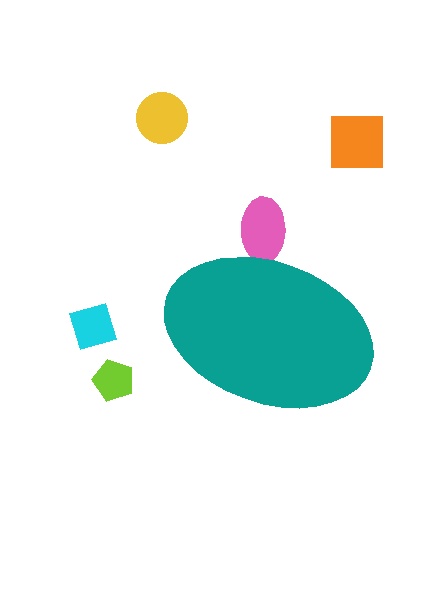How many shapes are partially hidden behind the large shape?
1 shape is partially hidden.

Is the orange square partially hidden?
No, the orange square is fully visible.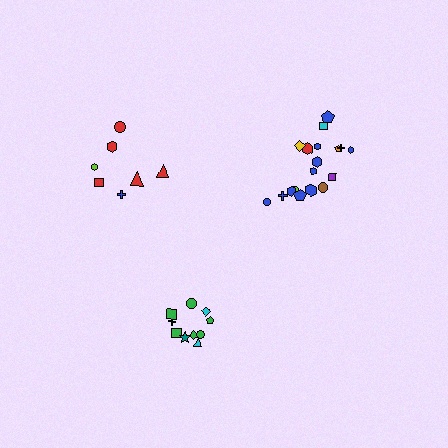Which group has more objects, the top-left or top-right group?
The top-right group.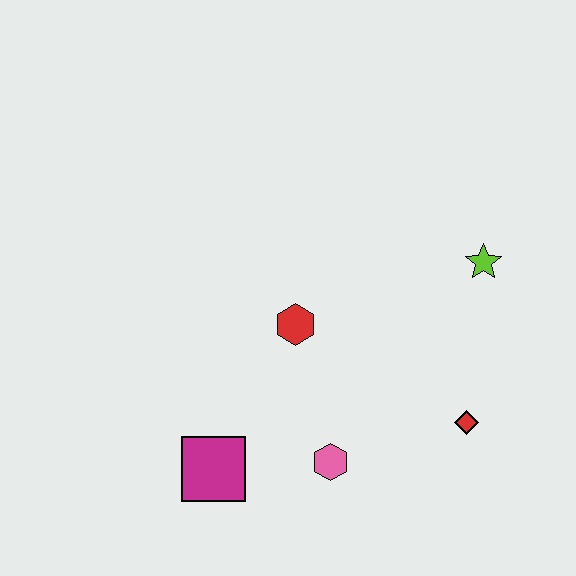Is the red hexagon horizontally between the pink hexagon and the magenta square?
Yes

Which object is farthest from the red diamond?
The magenta square is farthest from the red diamond.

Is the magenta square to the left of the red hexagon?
Yes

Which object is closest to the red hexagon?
The pink hexagon is closest to the red hexagon.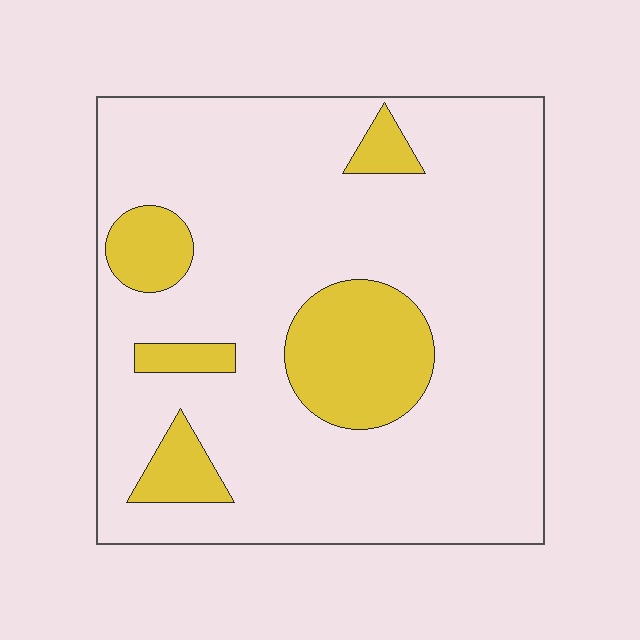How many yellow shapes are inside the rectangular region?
5.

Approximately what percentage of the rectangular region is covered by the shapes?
Approximately 20%.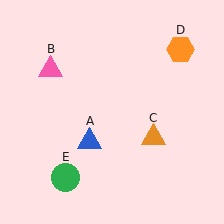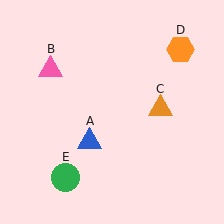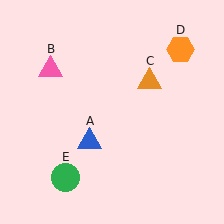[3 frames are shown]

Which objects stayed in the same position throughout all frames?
Blue triangle (object A) and pink triangle (object B) and orange hexagon (object D) and green circle (object E) remained stationary.